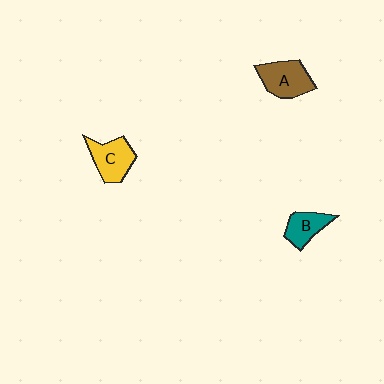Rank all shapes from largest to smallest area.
From largest to smallest: A (brown), C (yellow), B (teal).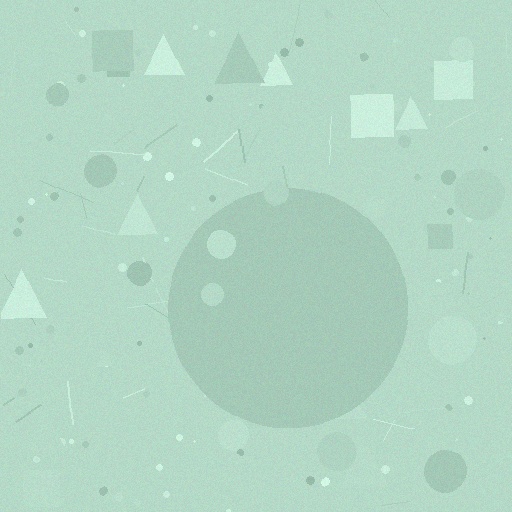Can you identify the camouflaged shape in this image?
The camouflaged shape is a circle.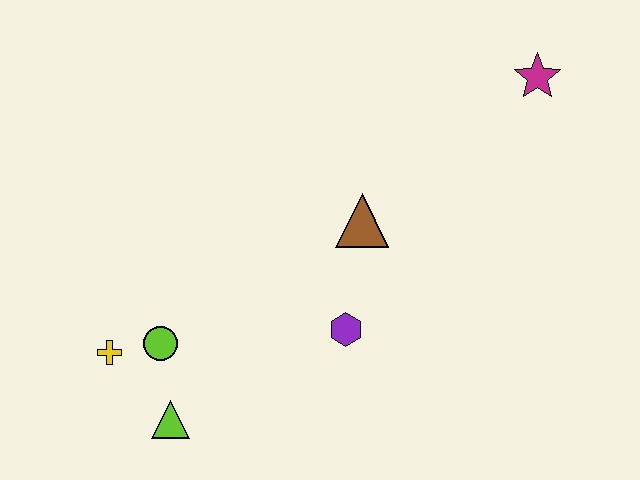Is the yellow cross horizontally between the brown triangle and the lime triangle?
No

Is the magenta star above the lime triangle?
Yes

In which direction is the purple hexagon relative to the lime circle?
The purple hexagon is to the right of the lime circle.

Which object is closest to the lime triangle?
The lime circle is closest to the lime triangle.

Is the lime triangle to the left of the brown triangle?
Yes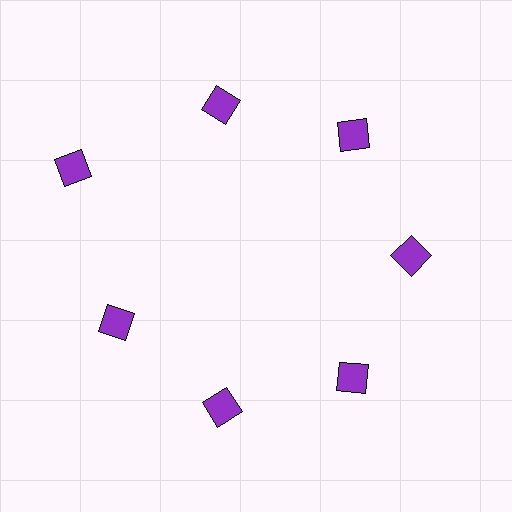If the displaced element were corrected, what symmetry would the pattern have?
It would have 7-fold rotational symmetry — the pattern would map onto itself every 51 degrees.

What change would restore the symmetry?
The symmetry would be restored by moving it inward, back onto the ring so that all 7 squares sit at equal angles and equal distance from the center.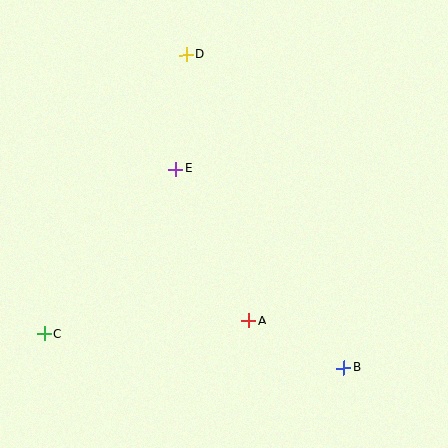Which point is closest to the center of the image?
Point E at (176, 169) is closest to the center.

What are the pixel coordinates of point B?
Point B is at (343, 368).